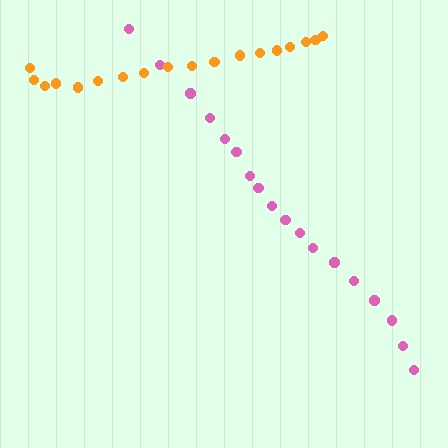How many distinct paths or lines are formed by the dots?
There are 2 distinct paths.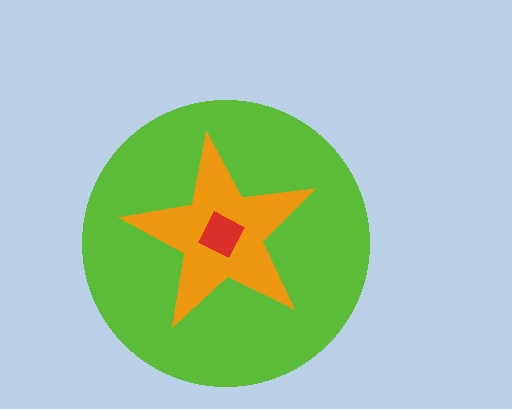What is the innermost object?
The red diamond.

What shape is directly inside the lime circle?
The orange star.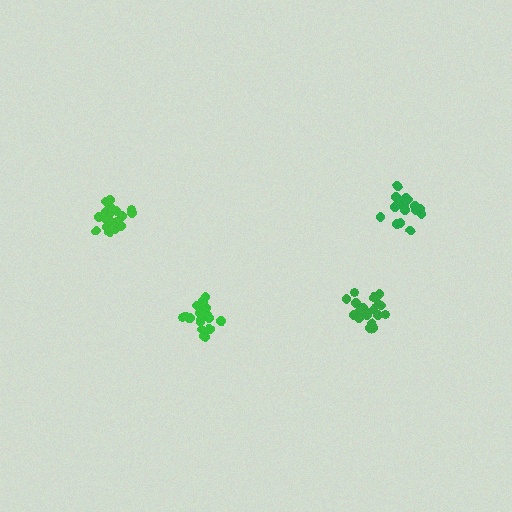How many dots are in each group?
Group 1: 20 dots, Group 2: 17 dots, Group 3: 21 dots, Group 4: 16 dots (74 total).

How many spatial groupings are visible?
There are 4 spatial groupings.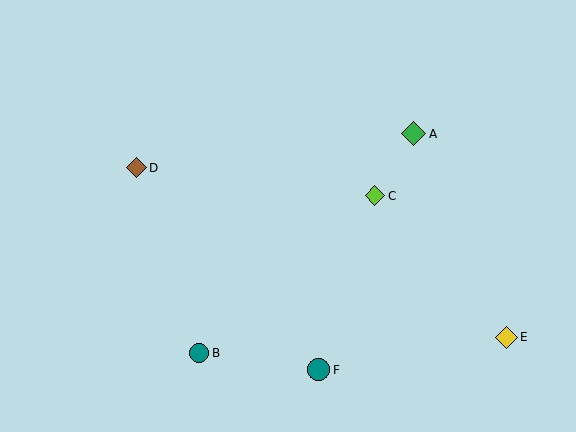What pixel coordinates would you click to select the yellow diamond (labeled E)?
Click at (506, 337) to select the yellow diamond E.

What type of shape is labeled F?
Shape F is a teal circle.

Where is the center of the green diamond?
The center of the green diamond is at (414, 134).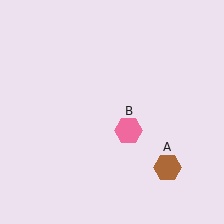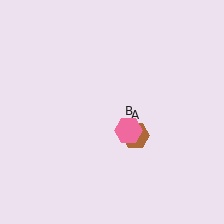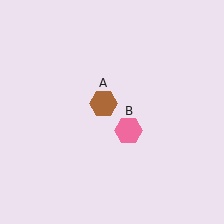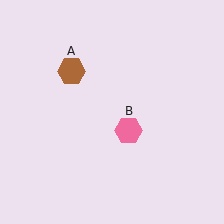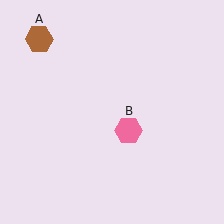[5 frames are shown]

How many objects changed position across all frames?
1 object changed position: brown hexagon (object A).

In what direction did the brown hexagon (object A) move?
The brown hexagon (object A) moved up and to the left.